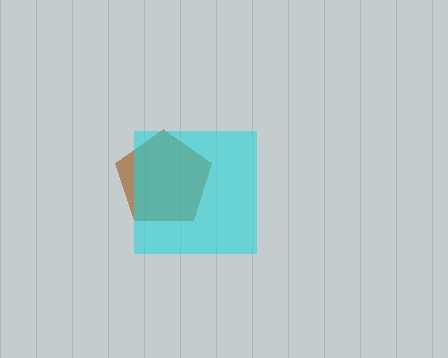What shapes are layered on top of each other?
The layered shapes are: a brown pentagon, a cyan square.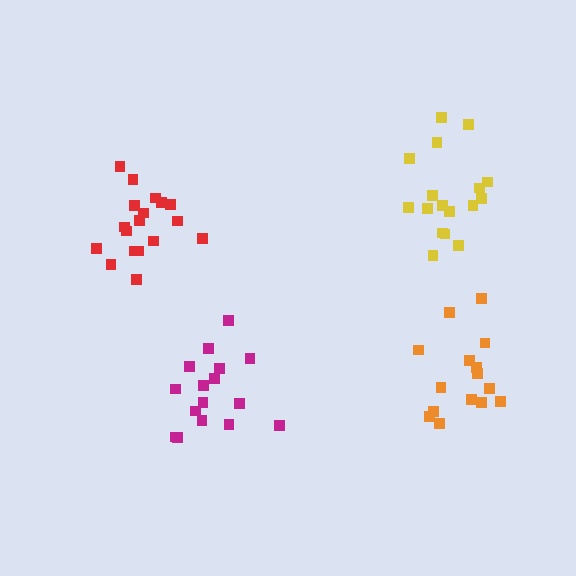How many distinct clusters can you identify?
There are 4 distinct clusters.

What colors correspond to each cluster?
The clusters are colored: red, magenta, orange, yellow.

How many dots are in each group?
Group 1: 18 dots, Group 2: 16 dots, Group 3: 15 dots, Group 4: 17 dots (66 total).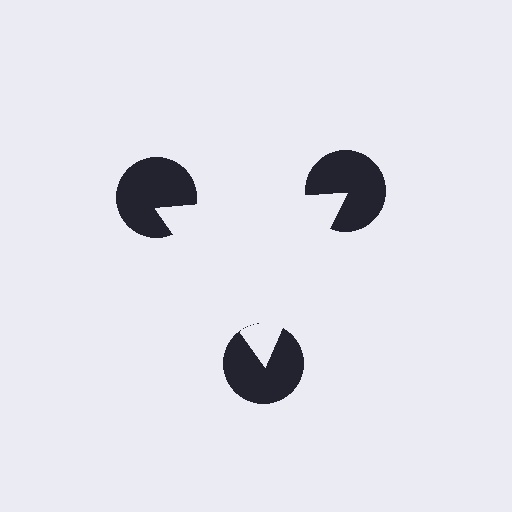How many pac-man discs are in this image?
There are 3 — one at each vertex of the illusory triangle.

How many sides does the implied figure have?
3 sides.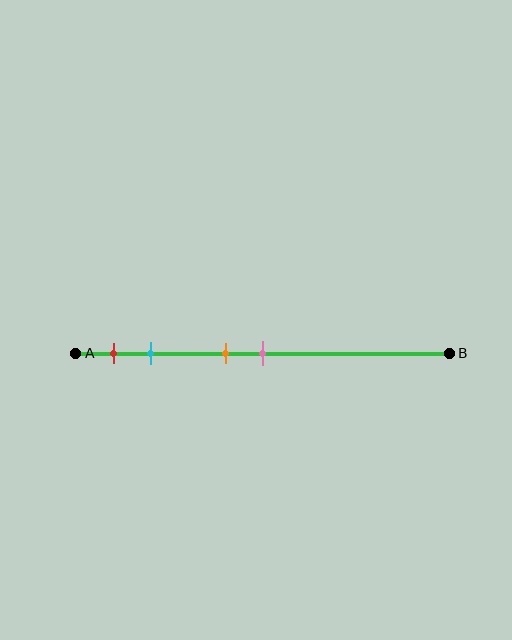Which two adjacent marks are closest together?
The orange and pink marks are the closest adjacent pair.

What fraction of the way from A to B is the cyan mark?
The cyan mark is approximately 20% (0.2) of the way from A to B.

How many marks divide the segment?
There are 4 marks dividing the segment.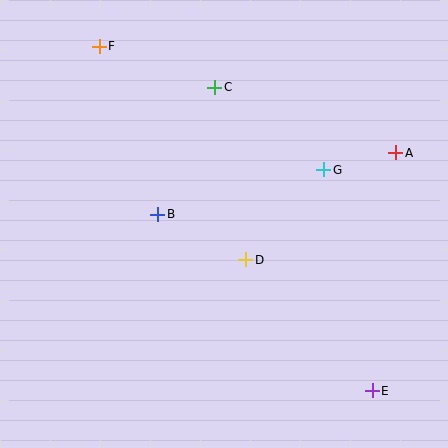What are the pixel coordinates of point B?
Point B is at (158, 214).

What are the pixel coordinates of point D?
Point D is at (246, 260).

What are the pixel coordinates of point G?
Point G is at (324, 170).